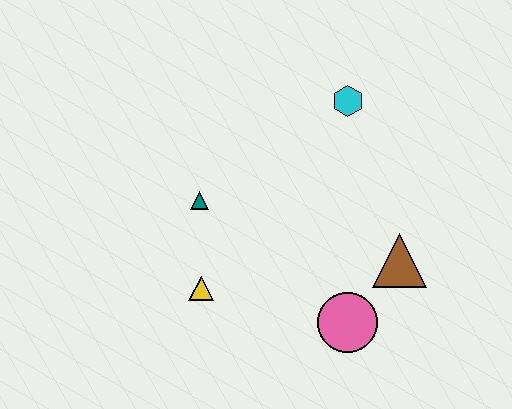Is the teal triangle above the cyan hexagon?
No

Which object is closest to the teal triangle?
The yellow triangle is closest to the teal triangle.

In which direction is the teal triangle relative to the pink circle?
The teal triangle is to the left of the pink circle.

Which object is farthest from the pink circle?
The cyan hexagon is farthest from the pink circle.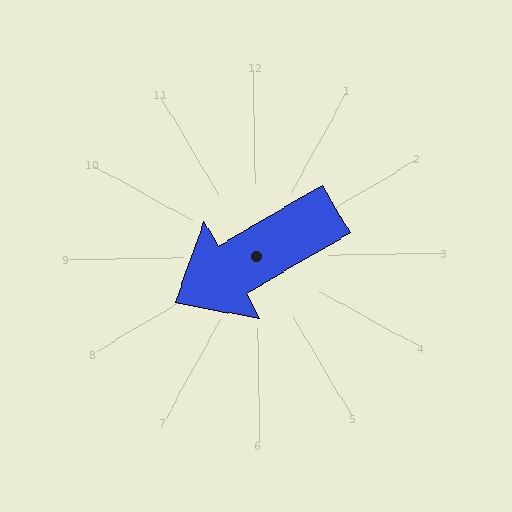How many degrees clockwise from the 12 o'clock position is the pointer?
Approximately 241 degrees.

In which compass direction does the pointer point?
Southwest.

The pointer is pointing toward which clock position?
Roughly 8 o'clock.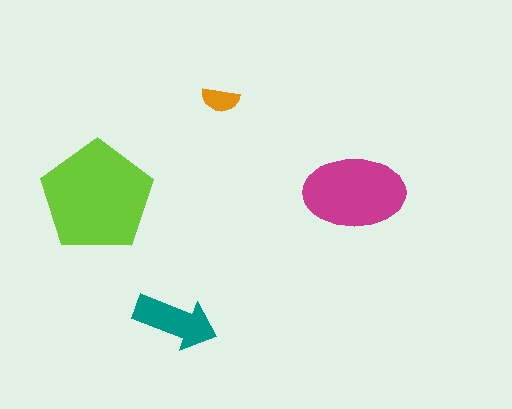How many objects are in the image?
There are 4 objects in the image.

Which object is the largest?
The lime pentagon.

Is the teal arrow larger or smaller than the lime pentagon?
Smaller.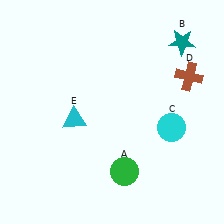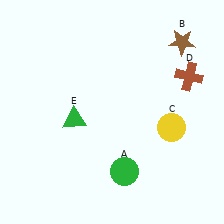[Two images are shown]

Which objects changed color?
B changed from teal to brown. C changed from cyan to yellow. E changed from cyan to green.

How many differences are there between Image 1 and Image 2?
There are 3 differences between the two images.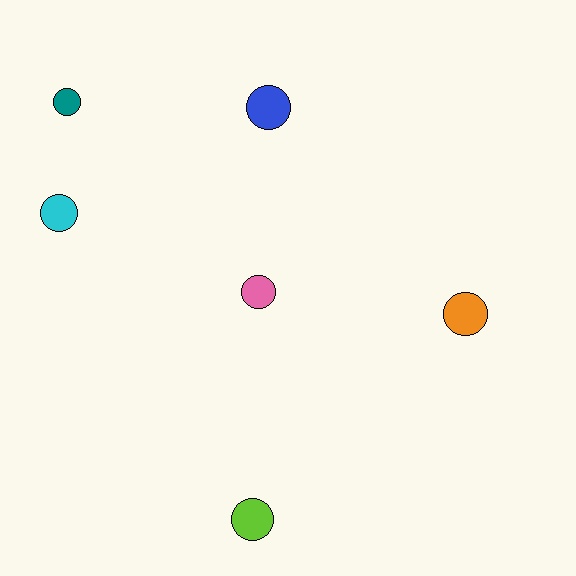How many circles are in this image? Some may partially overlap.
There are 6 circles.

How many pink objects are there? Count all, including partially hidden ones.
There is 1 pink object.